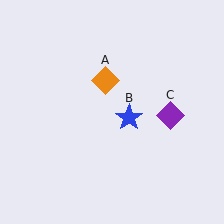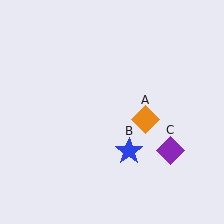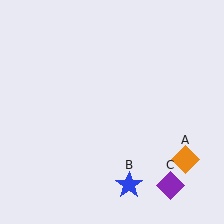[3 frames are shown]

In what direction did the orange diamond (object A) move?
The orange diamond (object A) moved down and to the right.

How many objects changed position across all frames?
3 objects changed position: orange diamond (object A), blue star (object B), purple diamond (object C).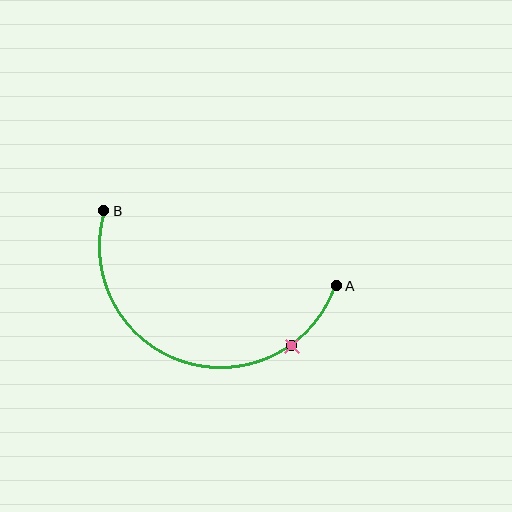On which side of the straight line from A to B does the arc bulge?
The arc bulges below the straight line connecting A and B.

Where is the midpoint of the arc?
The arc midpoint is the point on the curve farthest from the straight line joining A and B. It sits below that line.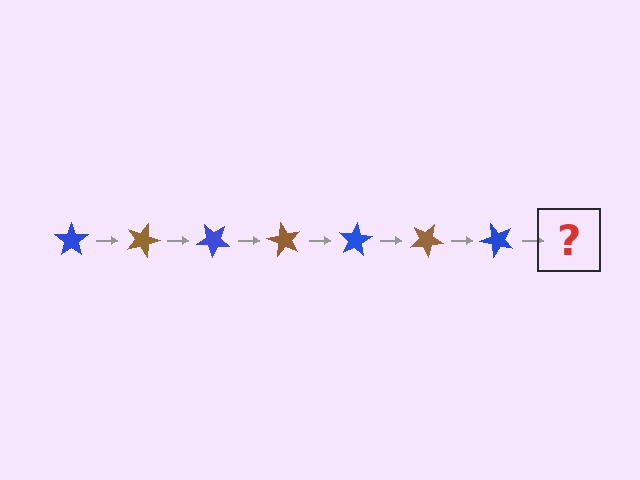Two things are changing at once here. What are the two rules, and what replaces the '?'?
The two rules are that it rotates 20 degrees each step and the color cycles through blue and brown. The '?' should be a brown star, rotated 140 degrees from the start.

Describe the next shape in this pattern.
It should be a brown star, rotated 140 degrees from the start.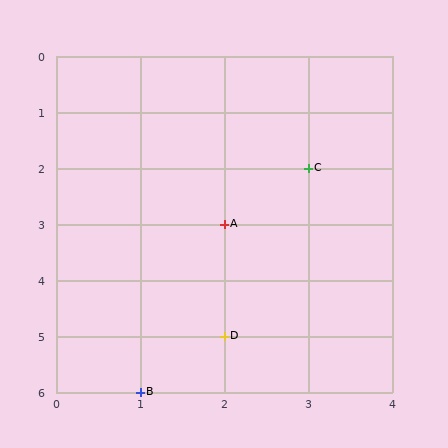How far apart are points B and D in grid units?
Points B and D are 1 column and 1 row apart (about 1.4 grid units diagonally).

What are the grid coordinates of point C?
Point C is at grid coordinates (3, 2).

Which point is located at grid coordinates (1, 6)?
Point B is at (1, 6).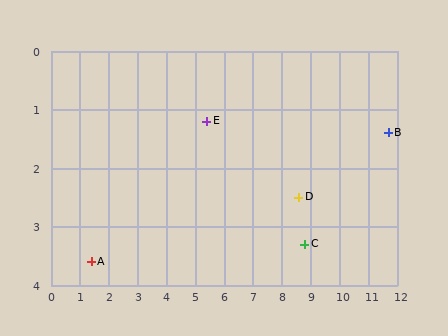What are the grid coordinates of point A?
Point A is at approximately (1.4, 3.6).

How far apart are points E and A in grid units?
Points E and A are about 4.7 grid units apart.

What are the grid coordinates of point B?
Point B is at approximately (11.7, 1.4).